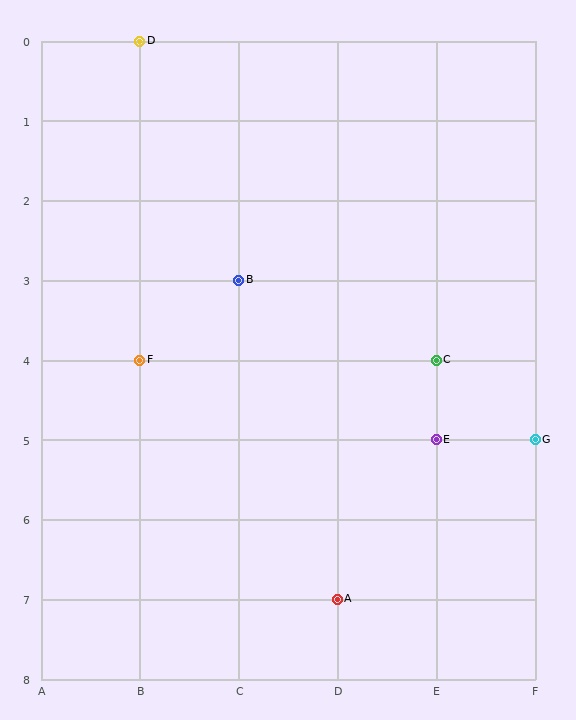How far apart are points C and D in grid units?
Points C and D are 3 columns and 4 rows apart (about 5.0 grid units diagonally).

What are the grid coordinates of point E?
Point E is at grid coordinates (E, 5).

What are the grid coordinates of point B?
Point B is at grid coordinates (C, 3).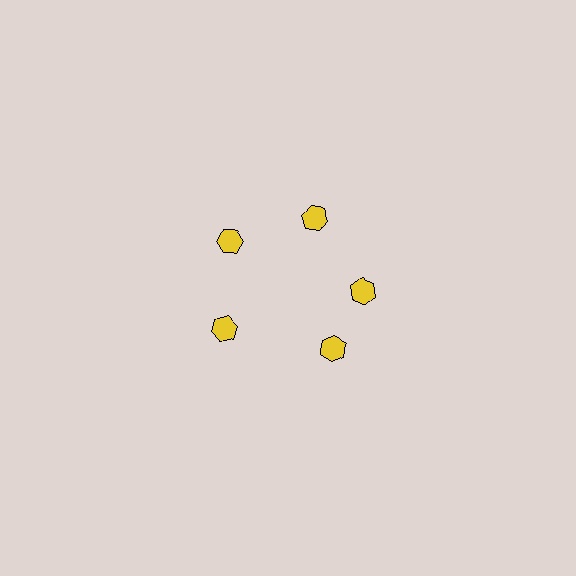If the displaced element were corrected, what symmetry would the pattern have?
It would have 5-fold rotational symmetry — the pattern would map onto itself every 72 degrees.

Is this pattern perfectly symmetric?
No. The 5 yellow hexagons are arranged in a ring, but one element near the 5 o'clock position is rotated out of alignment along the ring, breaking the 5-fold rotational symmetry.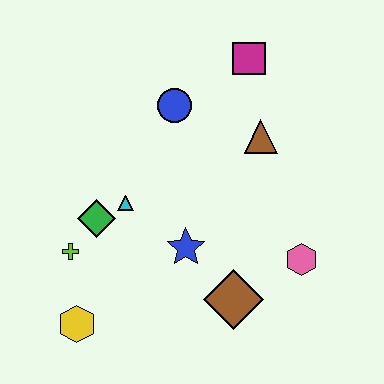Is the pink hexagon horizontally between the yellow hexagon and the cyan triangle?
No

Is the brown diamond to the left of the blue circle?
No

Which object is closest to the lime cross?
The green diamond is closest to the lime cross.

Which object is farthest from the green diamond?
The magenta square is farthest from the green diamond.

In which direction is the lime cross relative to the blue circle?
The lime cross is below the blue circle.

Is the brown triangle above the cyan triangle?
Yes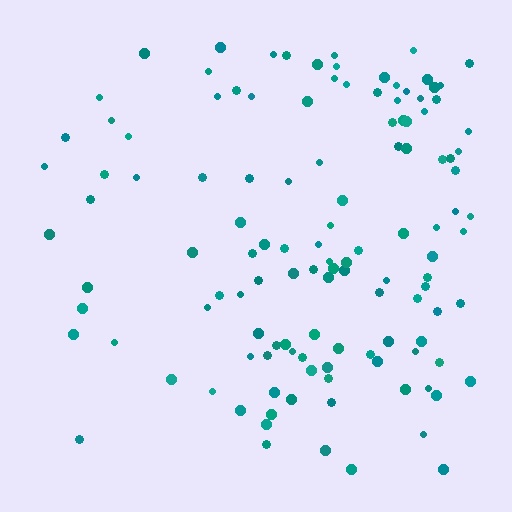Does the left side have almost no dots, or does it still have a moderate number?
Still a moderate number, just noticeably fewer than the right.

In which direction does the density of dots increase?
From left to right, with the right side densest.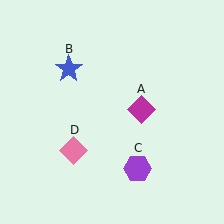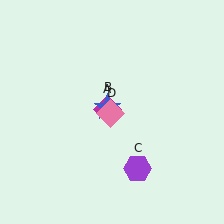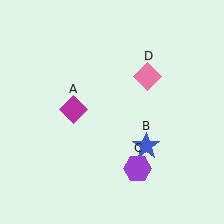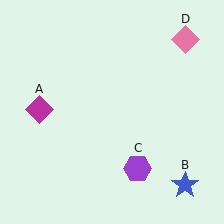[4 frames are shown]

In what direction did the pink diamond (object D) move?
The pink diamond (object D) moved up and to the right.